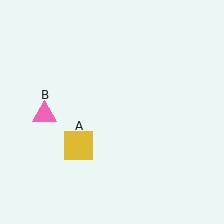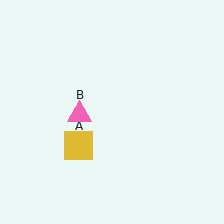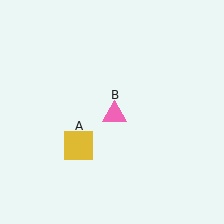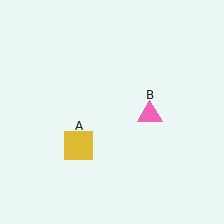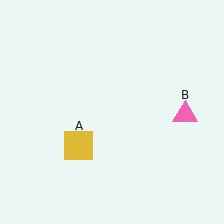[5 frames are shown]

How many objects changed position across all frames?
1 object changed position: pink triangle (object B).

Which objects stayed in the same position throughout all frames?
Yellow square (object A) remained stationary.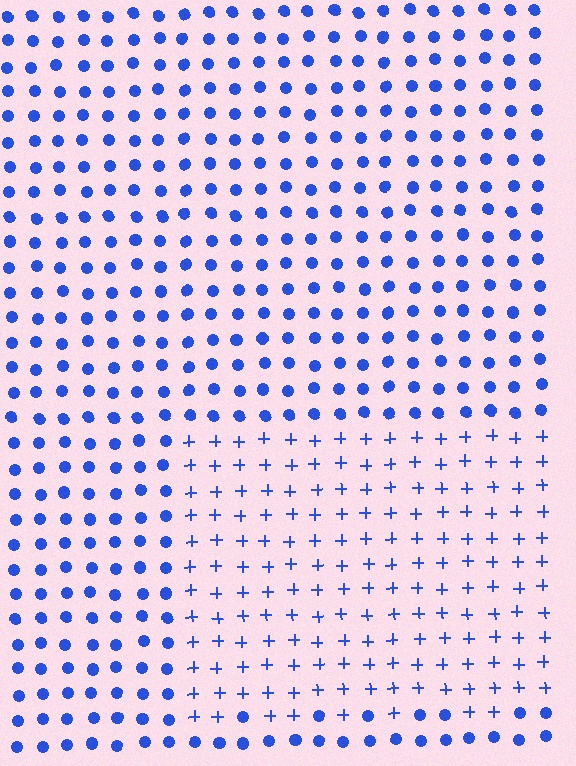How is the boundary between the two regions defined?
The boundary is defined by a change in element shape: plus signs inside vs. circles outside. All elements share the same color and spacing.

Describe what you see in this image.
The image is filled with small blue elements arranged in a uniform grid. A rectangle-shaped region contains plus signs, while the surrounding area contains circles. The boundary is defined purely by the change in element shape.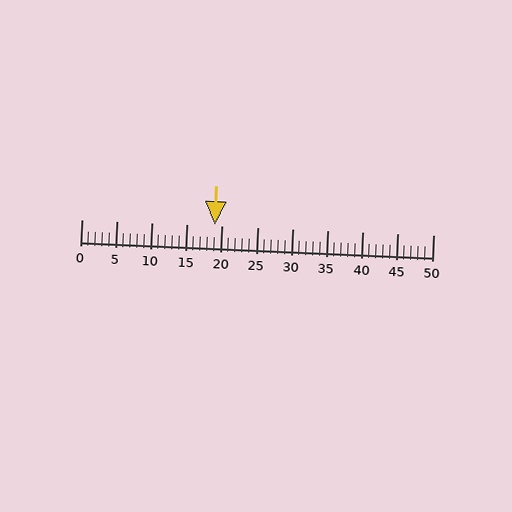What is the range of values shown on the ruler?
The ruler shows values from 0 to 50.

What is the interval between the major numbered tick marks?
The major tick marks are spaced 5 units apart.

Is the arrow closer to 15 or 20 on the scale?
The arrow is closer to 20.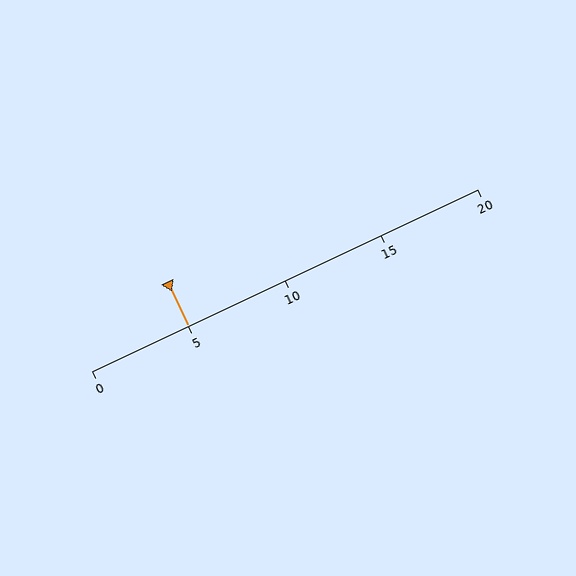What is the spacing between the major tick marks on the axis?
The major ticks are spaced 5 apart.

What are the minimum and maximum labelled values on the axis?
The axis runs from 0 to 20.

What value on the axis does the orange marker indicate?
The marker indicates approximately 5.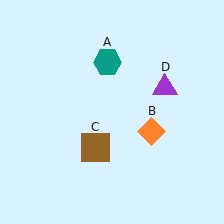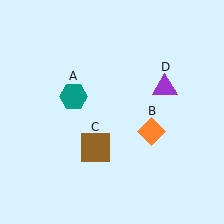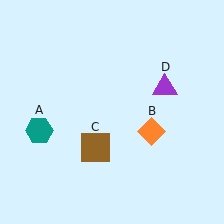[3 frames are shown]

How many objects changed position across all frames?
1 object changed position: teal hexagon (object A).